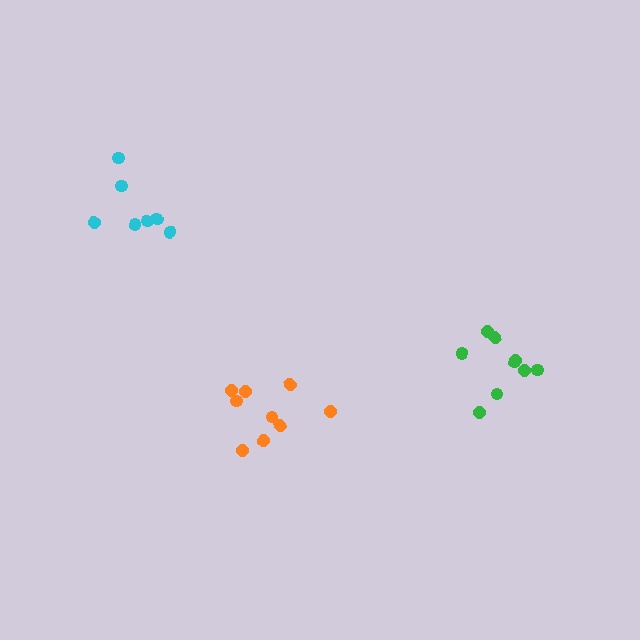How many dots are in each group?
Group 1: 9 dots, Group 2: 7 dots, Group 3: 9 dots (25 total).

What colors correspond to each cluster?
The clusters are colored: green, cyan, orange.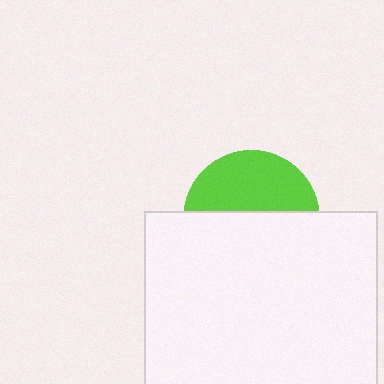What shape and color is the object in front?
The object in front is a white square.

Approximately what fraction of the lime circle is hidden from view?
Roughly 57% of the lime circle is hidden behind the white square.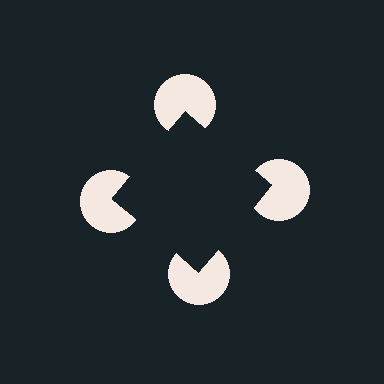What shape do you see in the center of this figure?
An illusory square — its edges are inferred from the aligned wedge cuts in the pac-man discs, not physically drawn.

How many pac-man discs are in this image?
There are 4 — one at each vertex of the illusory square.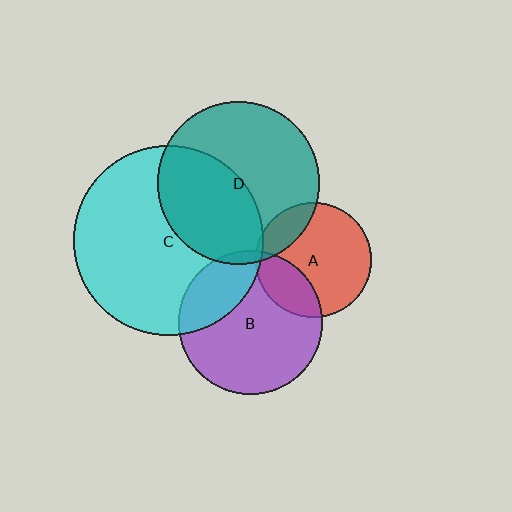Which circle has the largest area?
Circle C (cyan).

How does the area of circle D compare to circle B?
Approximately 1.3 times.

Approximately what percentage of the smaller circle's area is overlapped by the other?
Approximately 25%.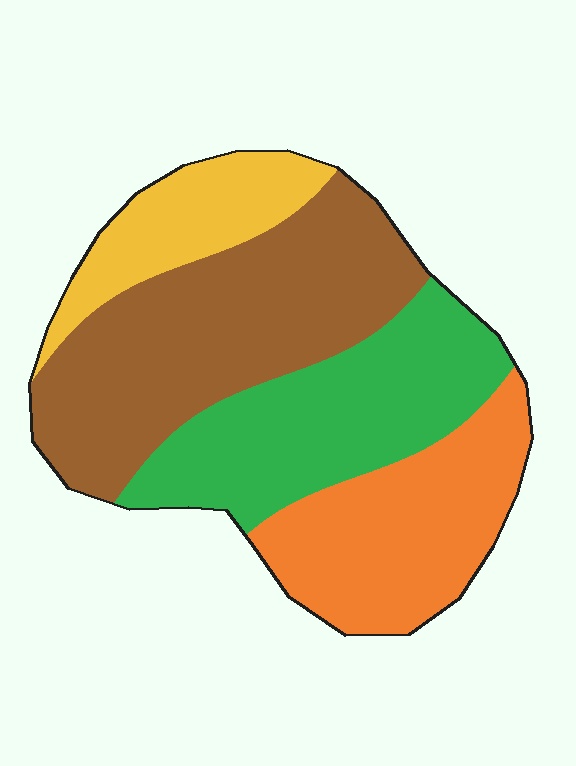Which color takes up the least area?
Yellow, at roughly 15%.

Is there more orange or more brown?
Brown.